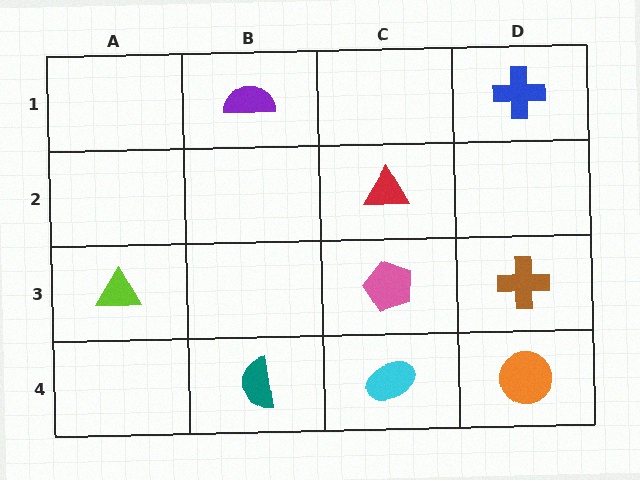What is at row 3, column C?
A pink pentagon.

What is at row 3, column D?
A brown cross.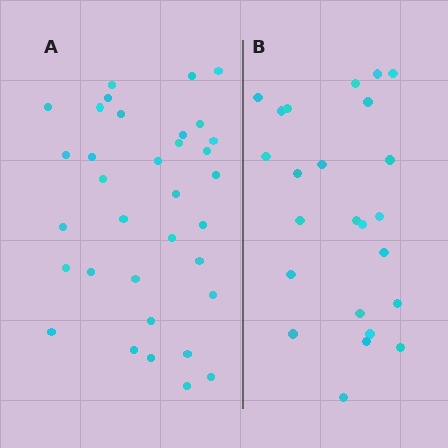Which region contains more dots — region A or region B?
Region A (the left region) has more dots.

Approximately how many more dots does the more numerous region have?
Region A has roughly 10 or so more dots than region B.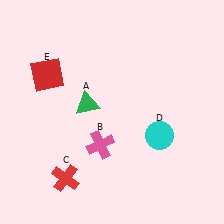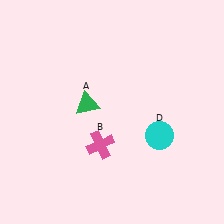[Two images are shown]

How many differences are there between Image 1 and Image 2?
There are 2 differences between the two images.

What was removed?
The red square (E), the red cross (C) were removed in Image 2.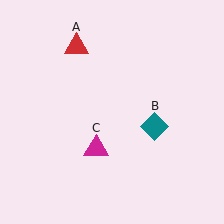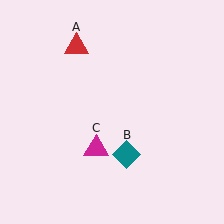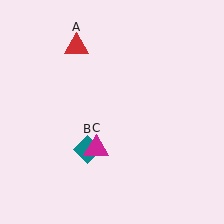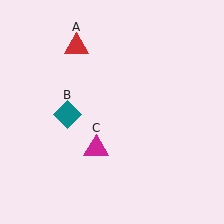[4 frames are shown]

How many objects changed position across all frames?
1 object changed position: teal diamond (object B).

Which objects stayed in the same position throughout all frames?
Red triangle (object A) and magenta triangle (object C) remained stationary.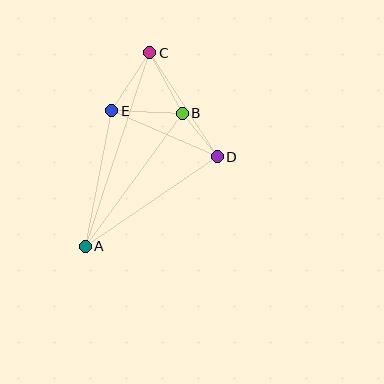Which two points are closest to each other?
Points B and D are closest to each other.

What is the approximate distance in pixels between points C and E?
The distance between C and E is approximately 70 pixels.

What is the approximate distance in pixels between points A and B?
The distance between A and B is approximately 165 pixels.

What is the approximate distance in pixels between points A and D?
The distance between A and D is approximately 160 pixels.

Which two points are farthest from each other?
Points A and C are farthest from each other.